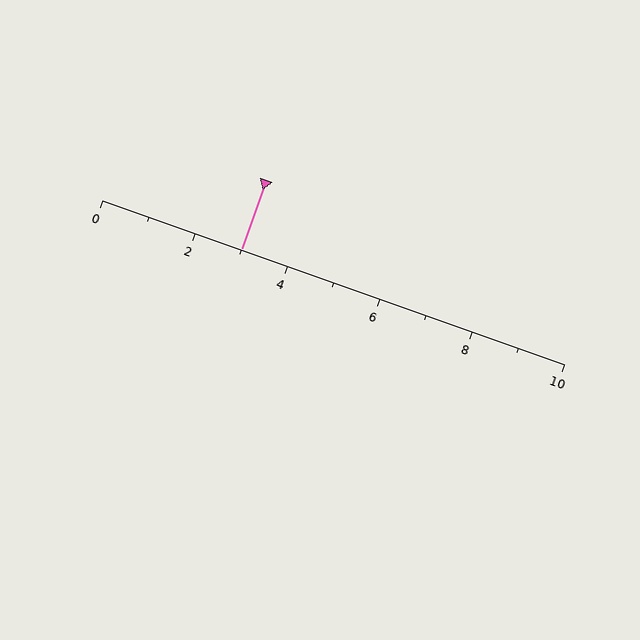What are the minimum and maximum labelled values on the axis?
The axis runs from 0 to 10.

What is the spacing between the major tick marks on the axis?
The major ticks are spaced 2 apart.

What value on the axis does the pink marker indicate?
The marker indicates approximately 3.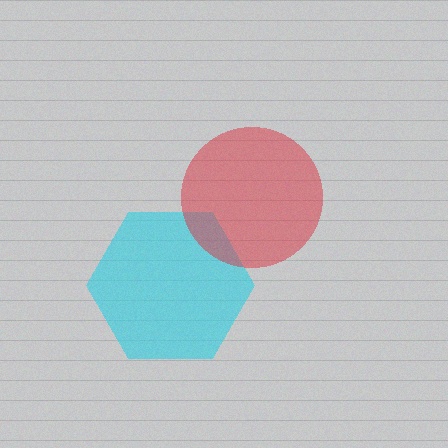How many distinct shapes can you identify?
There are 2 distinct shapes: a cyan hexagon, a red circle.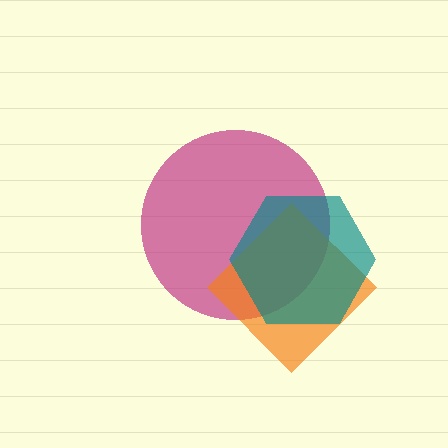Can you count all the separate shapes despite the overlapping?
Yes, there are 3 separate shapes.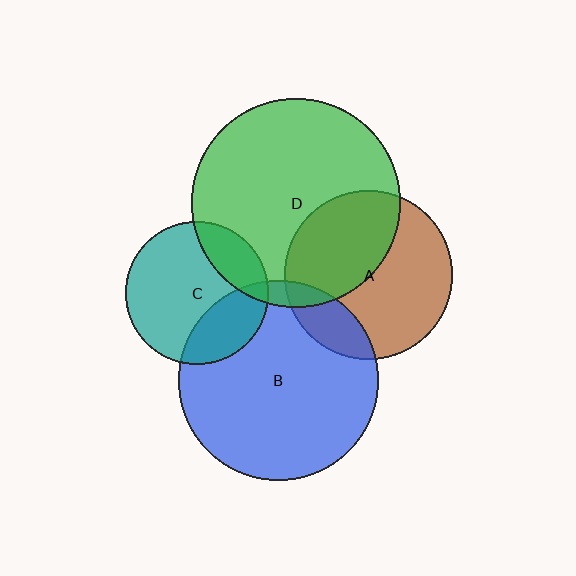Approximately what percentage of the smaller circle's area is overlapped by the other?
Approximately 5%.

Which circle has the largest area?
Circle D (green).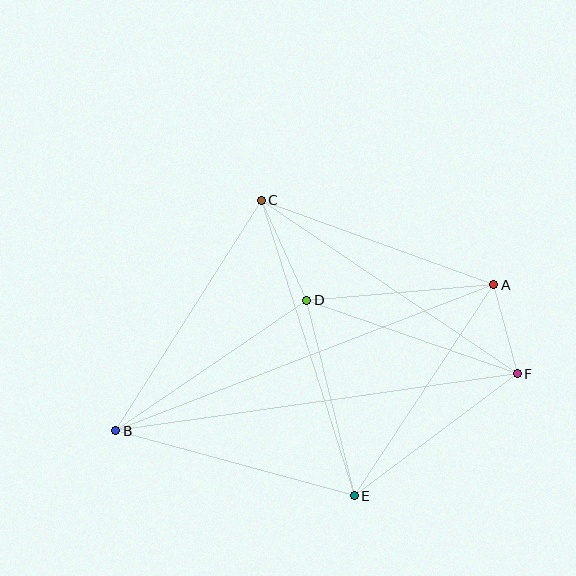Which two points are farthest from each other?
Points B and F are farthest from each other.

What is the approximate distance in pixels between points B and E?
The distance between B and E is approximately 247 pixels.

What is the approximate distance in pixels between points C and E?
The distance between C and E is approximately 310 pixels.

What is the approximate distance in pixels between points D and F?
The distance between D and F is approximately 223 pixels.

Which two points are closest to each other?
Points A and F are closest to each other.